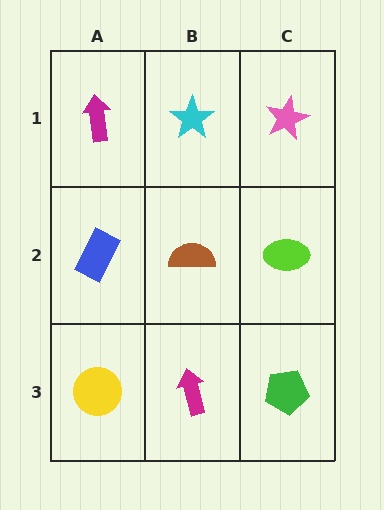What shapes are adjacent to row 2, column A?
A magenta arrow (row 1, column A), a yellow circle (row 3, column A), a brown semicircle (row 2, column B).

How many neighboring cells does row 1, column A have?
2.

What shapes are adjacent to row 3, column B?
A brown semicircle (row 2, column B), a yellow circle (row 3, column A), a green pentagon (row 3, column C).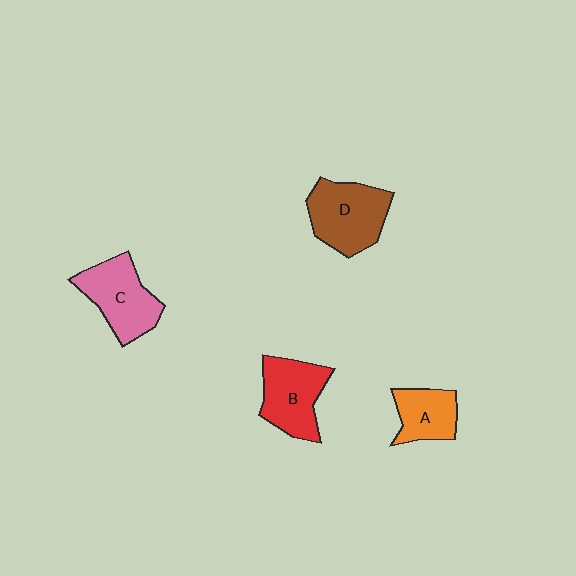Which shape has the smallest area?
Shape A (orange).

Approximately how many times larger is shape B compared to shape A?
Approximately 1.4 times.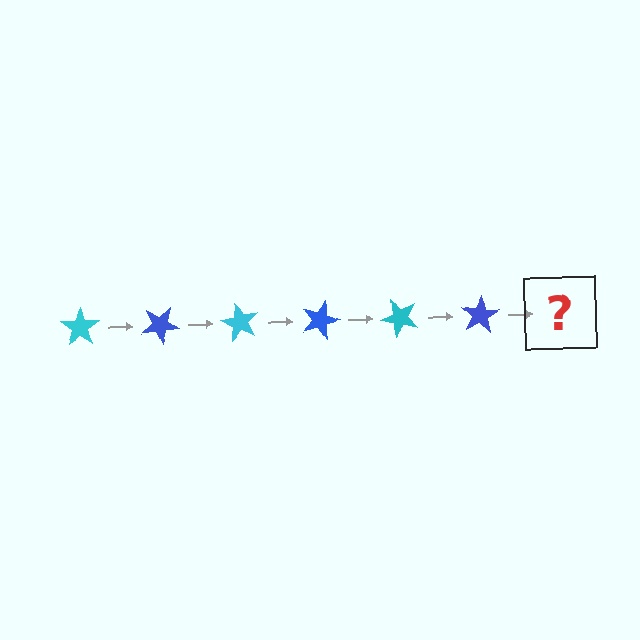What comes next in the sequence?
The next element should be a cyan star, rotated 180 degrees from the start.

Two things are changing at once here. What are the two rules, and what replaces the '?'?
The two rules are that it rotates 30 degrees each step and the color cycles through cyan and blue. The '?' should be a cyan star, rotated 180 degrees from the start.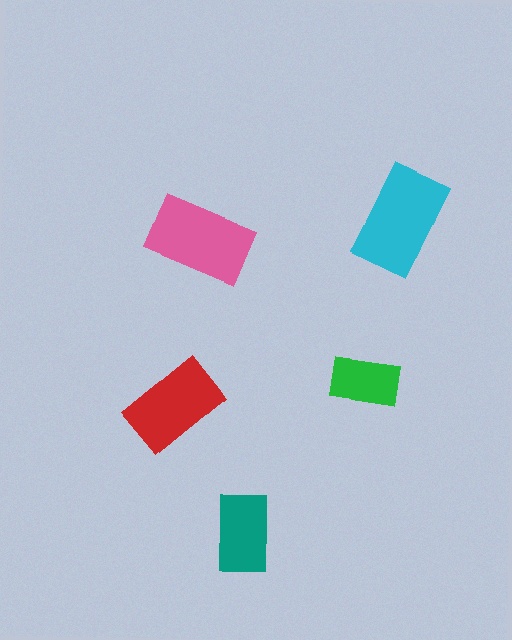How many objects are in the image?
There are 5 objects in the image.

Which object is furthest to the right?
The cyan rectangle is rightmost.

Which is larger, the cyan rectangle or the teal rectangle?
The cyan one.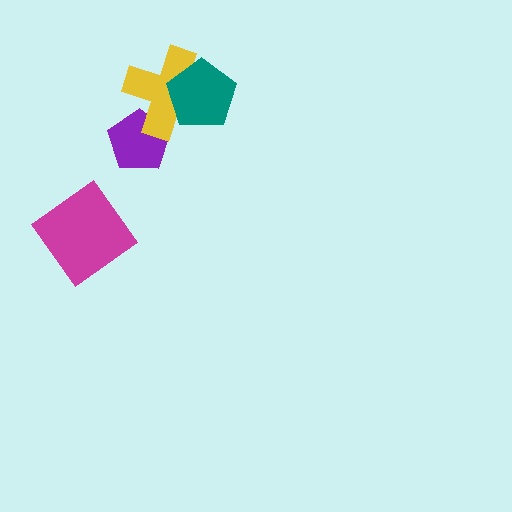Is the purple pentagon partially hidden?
Yes, it is partially covered by another shape.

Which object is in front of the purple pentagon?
The yellow cross is in front of the purple pentagon.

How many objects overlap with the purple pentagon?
1 object overlaps with the purple pentagon.